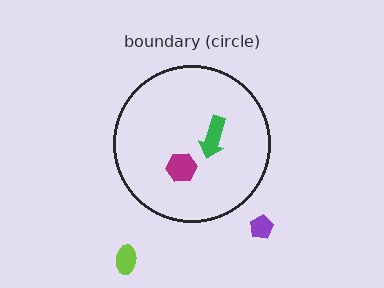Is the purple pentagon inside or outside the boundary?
Outside.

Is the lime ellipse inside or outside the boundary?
Outside.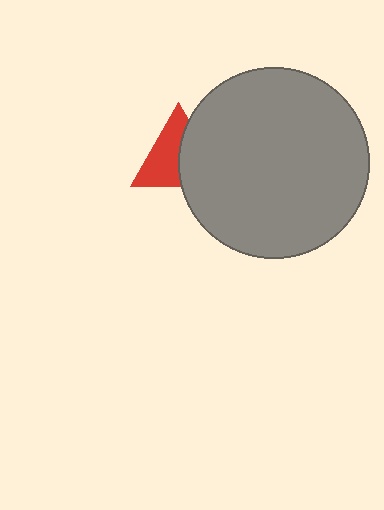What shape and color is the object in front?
The object in front is a gray circle.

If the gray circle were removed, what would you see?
You would see the complete red triangle.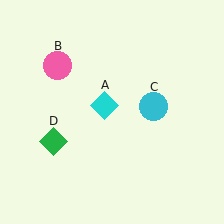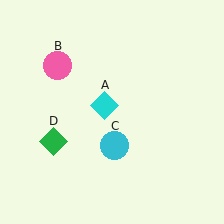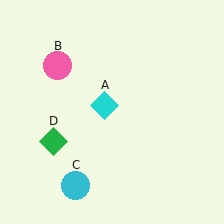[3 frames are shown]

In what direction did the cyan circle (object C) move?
The cyan circle (object C) moved down and to the left.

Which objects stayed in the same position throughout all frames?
Cyan diamond (object A) and pink circle (object B) and green diamond (object D) remained stationary.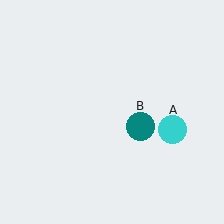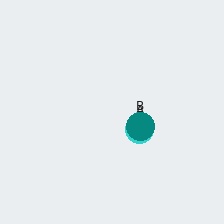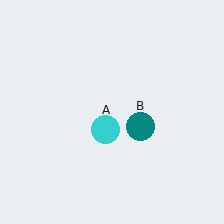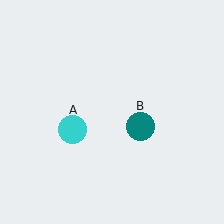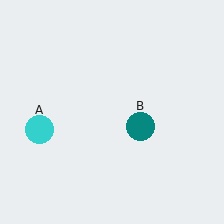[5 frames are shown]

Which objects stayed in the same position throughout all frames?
Teal circle (object B) remained stationary.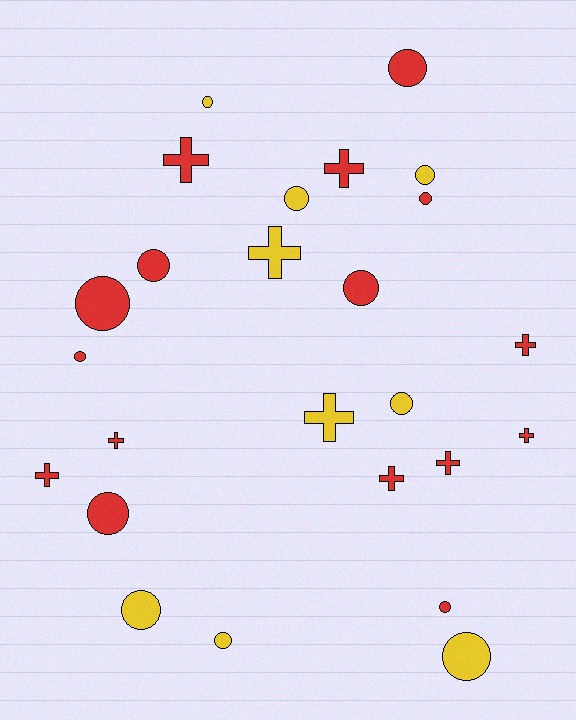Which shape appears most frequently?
Circle, with 15 objects.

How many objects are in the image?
There are 25 objects.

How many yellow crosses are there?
There are 2 yellow crosses.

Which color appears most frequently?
Red, with 16 objects.